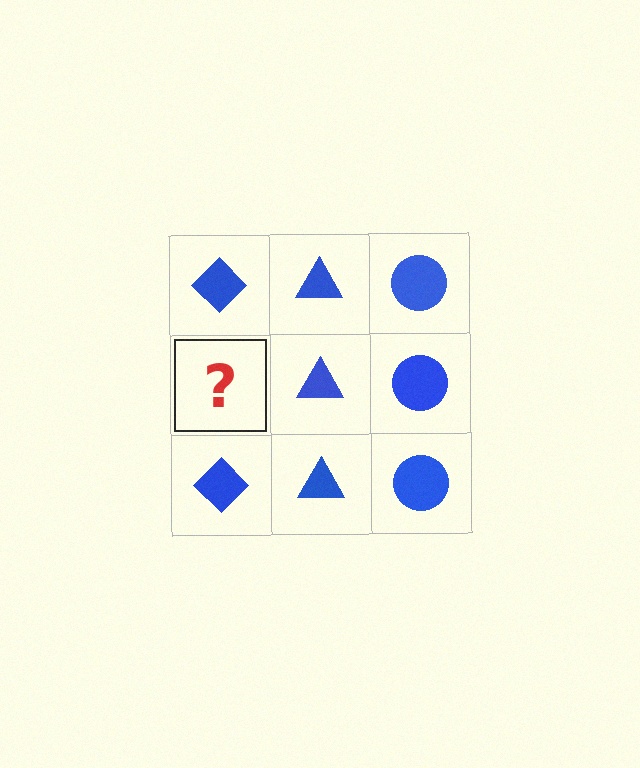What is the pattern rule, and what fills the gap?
The rule is that each column has a consistent shape. The gap should be filled with a blue diamond.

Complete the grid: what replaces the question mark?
The question mark should be replaced with a blue diamond.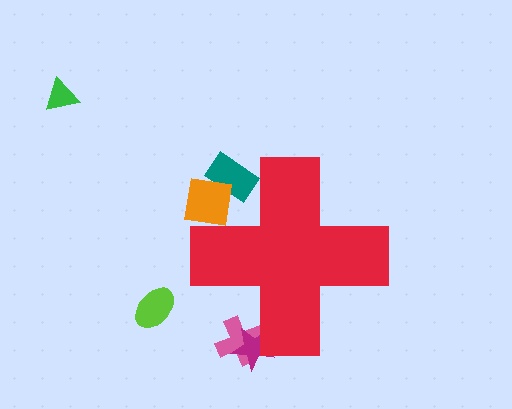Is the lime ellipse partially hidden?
No, the lime ellipse is fully visible.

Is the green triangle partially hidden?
No, the green triangle is fully visible.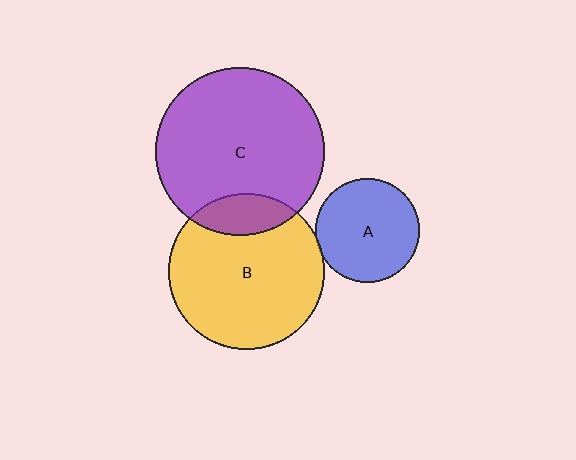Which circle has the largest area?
Circle C (purple).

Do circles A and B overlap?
Yes.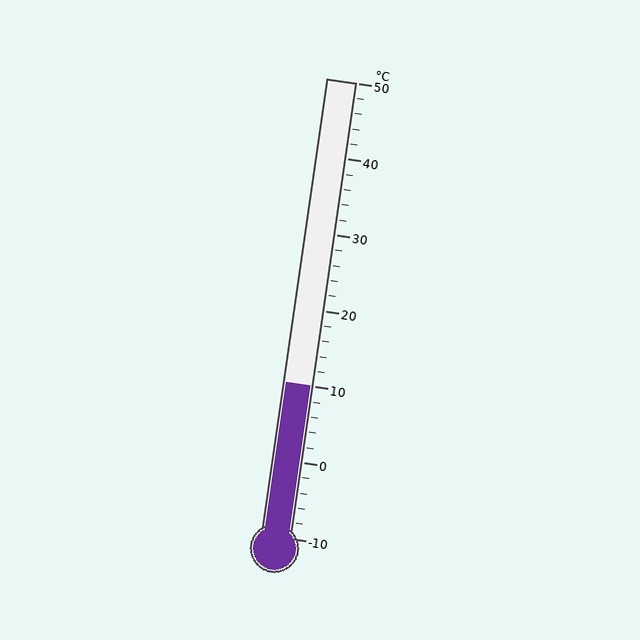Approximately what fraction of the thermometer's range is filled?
The thermometer is filled to approximately 35% of its range.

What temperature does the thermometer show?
The thermometer shows approximately 10°C.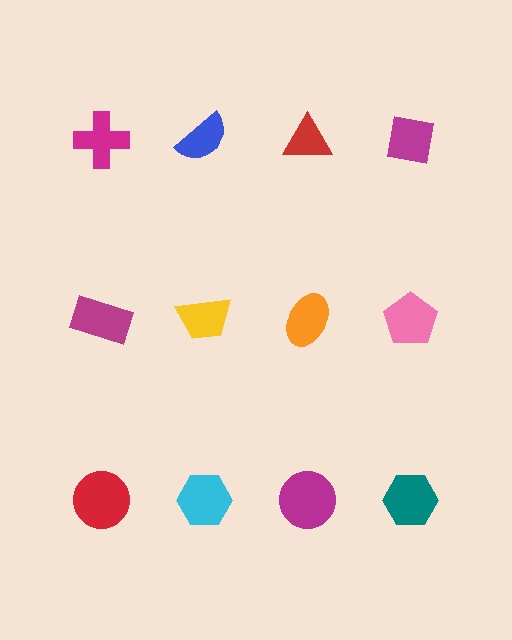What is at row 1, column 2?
A blue semicircle.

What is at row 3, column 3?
A magenta circle.